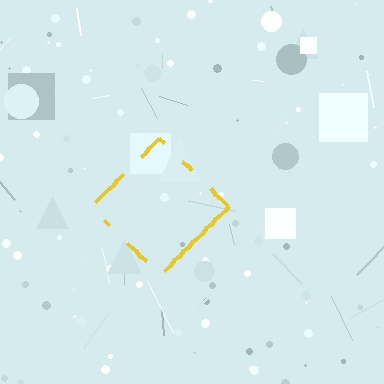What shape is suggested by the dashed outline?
The dashed outline suggests a diamond.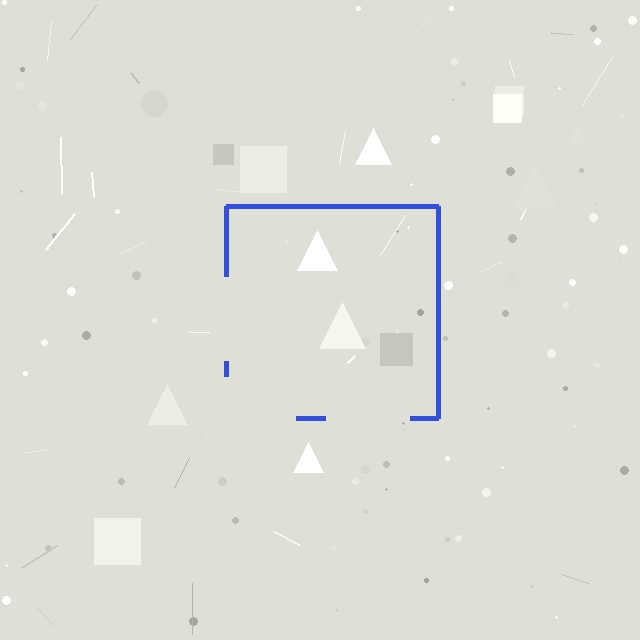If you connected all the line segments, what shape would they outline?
They would outline a square.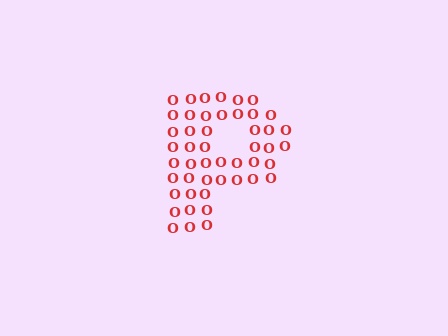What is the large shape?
The large shape is the letter P.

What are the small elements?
The small elements are letter O's.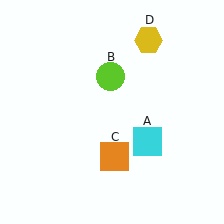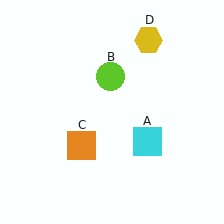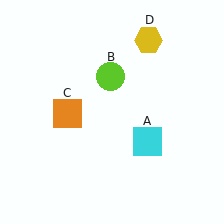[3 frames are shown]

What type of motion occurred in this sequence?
The orange square (object C) rotated clockwise around the center of the scene.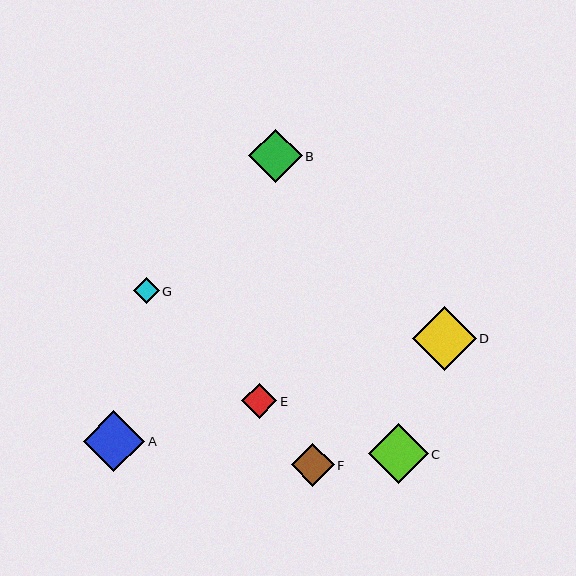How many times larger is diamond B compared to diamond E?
Diamond B is approximately 1.5 times the size of diamond E.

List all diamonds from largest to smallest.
From largest to smallest: D, A, C, B, F, E, G.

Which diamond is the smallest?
Diamond G is the smallest with a size of approximately 26 pixels.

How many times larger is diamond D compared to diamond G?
Diamond D is approximately 2.5 times the size of diamond G.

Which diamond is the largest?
Diamond D is the largest with a size of approximately 64 pixels.